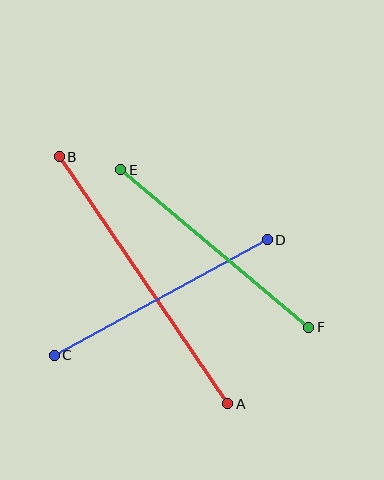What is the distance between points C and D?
The distance is approximately 242 pixels.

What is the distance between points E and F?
The distance is approximately 245 pixels.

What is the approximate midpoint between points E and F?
The midpoint is at approximately (215, 249) pixels.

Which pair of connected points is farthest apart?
Points A and B are farthest apart.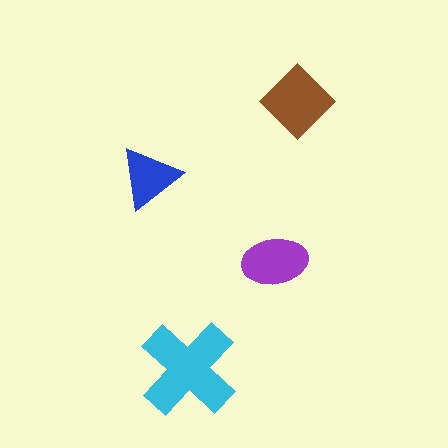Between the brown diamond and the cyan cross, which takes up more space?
The cyan cross.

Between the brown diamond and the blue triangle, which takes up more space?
The brown diamond.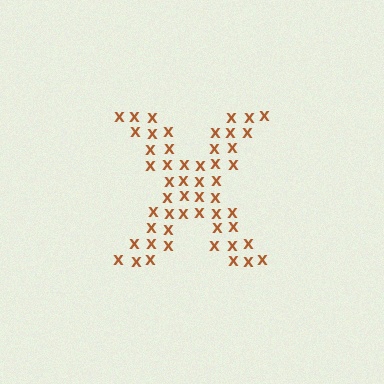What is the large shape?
The large shape is the letter X.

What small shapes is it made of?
It is made of small letter X's.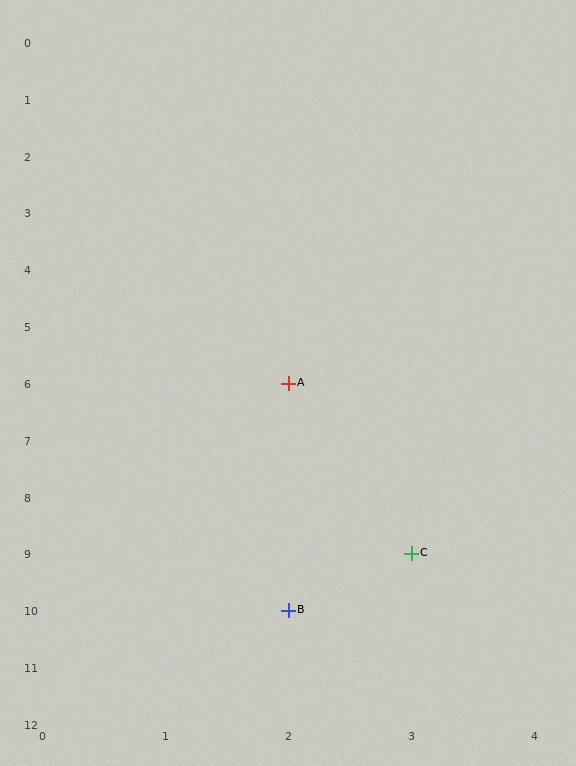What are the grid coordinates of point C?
Point C is at grid coordinates (3, 9).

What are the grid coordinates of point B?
Point B is at grid coordinates (2, 10).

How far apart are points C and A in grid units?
Points C and A are 1 column and 3 rows apart (about 3.2 grid units diagonally).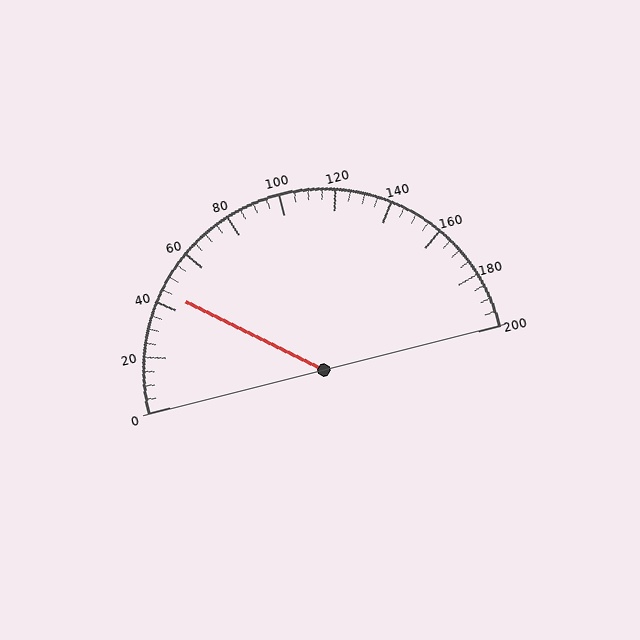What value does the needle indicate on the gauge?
The needle indicates approximately 45.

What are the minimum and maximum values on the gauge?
The gauge ranges from 0 to 200.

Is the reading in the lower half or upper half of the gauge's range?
The reading is in the lower half of the range (0 to 200).